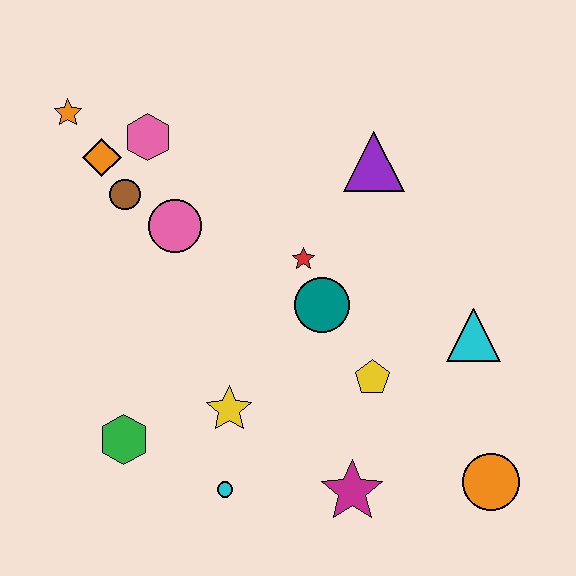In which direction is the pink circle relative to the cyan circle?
The pink circle is above the cyan circle.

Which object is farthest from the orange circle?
The orange star is farthest from the orange circle.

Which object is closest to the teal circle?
The red star is closest to the teal circle.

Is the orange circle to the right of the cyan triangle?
Yes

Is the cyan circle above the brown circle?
No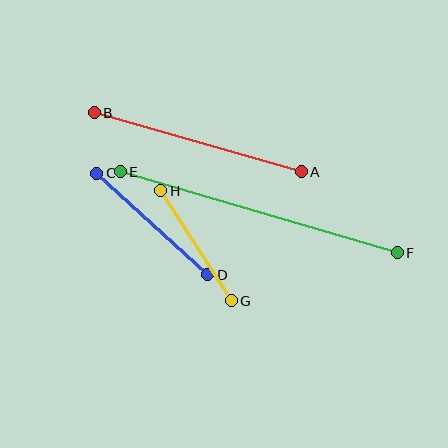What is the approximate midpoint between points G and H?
The midpoint is at approximately (196, 246) pixels.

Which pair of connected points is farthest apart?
Points E and F are farthest apart.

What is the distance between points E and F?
The distance is approximately 288 pixels.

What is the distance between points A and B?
The distance is approximately 215 pixels.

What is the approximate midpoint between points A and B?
The midpoint is at approximately (198, 142) pixels.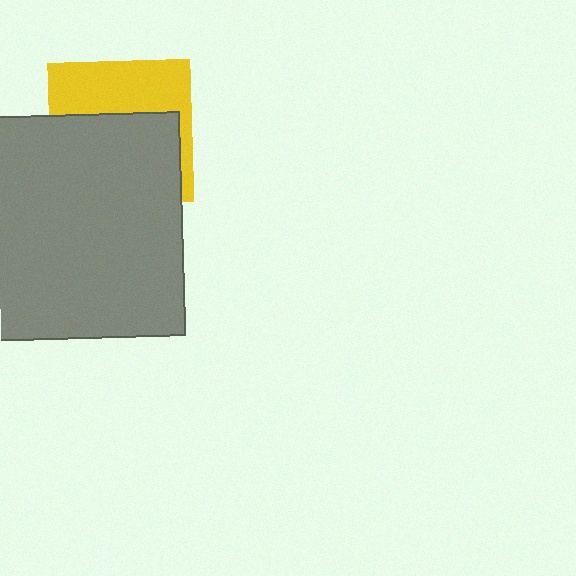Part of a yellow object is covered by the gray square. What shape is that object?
It is a square.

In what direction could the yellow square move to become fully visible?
The yellow square could move up. That would shift it out from behind the gray square entirely.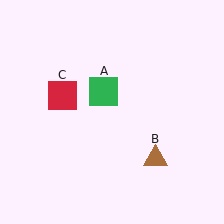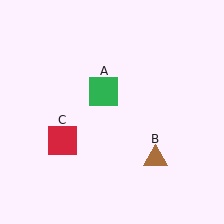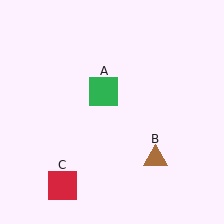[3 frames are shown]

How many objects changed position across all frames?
1 object changed position: red square (object C).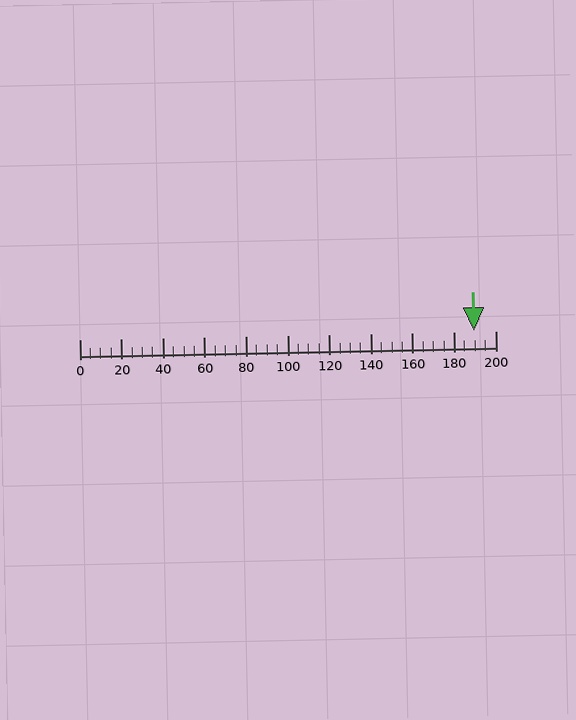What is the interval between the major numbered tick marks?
The major tick marks are spaced 20 units apart.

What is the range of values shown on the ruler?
The ruler shows values from 0 to 200.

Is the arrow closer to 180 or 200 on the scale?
The arrow is closer to 180.